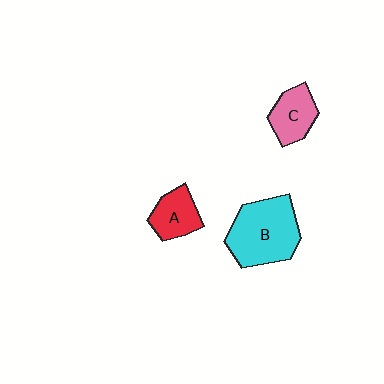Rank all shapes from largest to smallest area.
From largest to smallest: B (cyan), C (pink), A (red).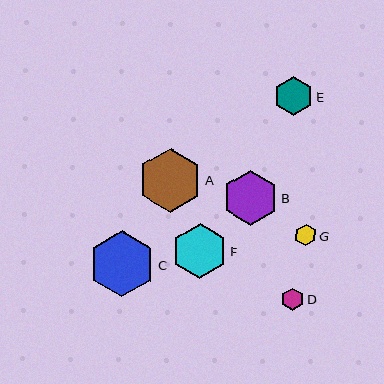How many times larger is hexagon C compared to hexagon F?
Hexagon C is approximately 1.2 times the size of hexagon F.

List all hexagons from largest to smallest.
From largest to smallest: C, A, F, B, E, D, G.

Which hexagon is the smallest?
Hexagon G is the smallest with a size of approximately 22 pixels.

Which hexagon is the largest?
Hexagon C is the largest with a size of approximately 66 pixels.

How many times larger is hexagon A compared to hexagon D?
Hexagon A is approximately 2.9 times the size of hexagon D.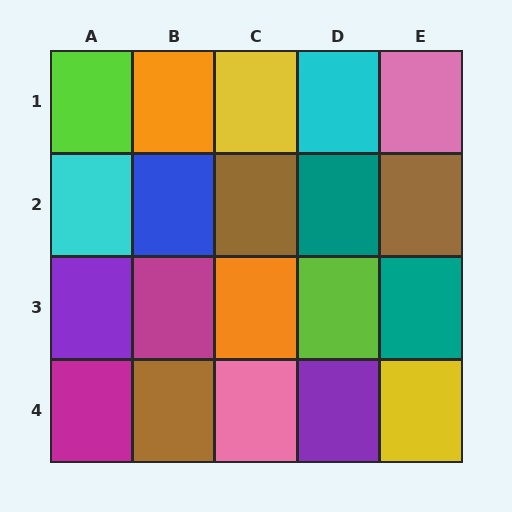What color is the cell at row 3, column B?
Magenta.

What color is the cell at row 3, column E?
Teal.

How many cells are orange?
2 cells are orange.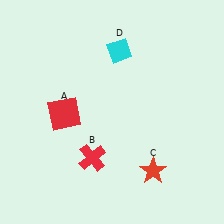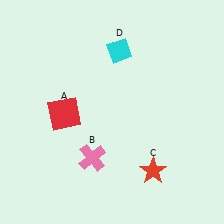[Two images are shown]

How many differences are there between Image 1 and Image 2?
There is 1 difference between the two images.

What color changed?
The cross (B) changed from red in Image 1 to pink in Image 2.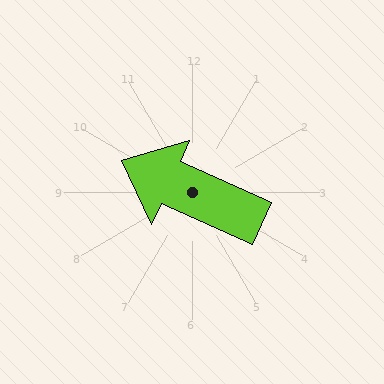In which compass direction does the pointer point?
Northwest.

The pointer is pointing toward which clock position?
Roughly 10 o'clock.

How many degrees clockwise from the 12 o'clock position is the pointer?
Approximately 294 degrees.